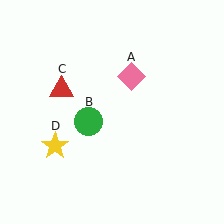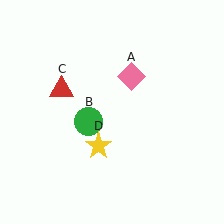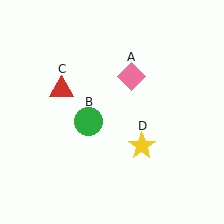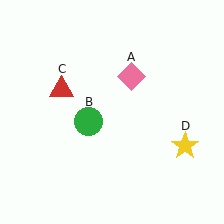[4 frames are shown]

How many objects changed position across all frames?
1 object changed position: yellow star (object D).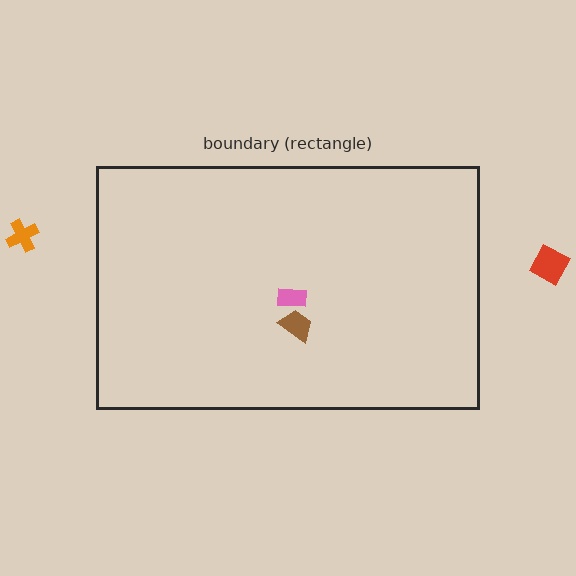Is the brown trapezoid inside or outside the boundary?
Inside.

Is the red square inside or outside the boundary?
Outside.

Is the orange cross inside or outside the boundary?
Outside.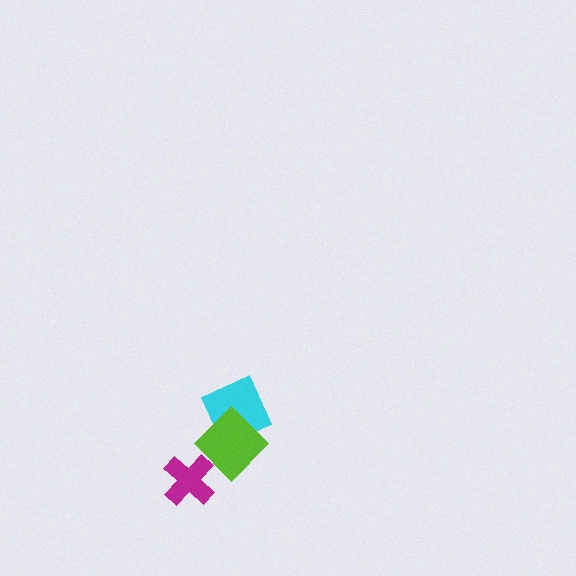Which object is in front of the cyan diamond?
The lime diamond is in front of the cyan diamond.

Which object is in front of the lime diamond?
The magenta cross is in front of the lime diamond.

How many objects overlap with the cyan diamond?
1 object overlaps with the cyan diamond.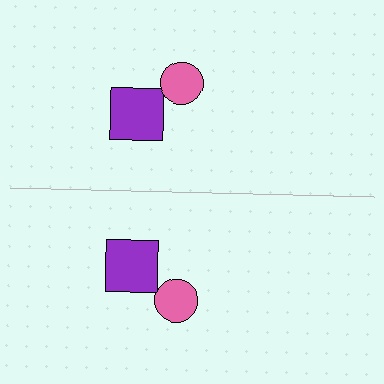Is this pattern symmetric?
Yes, this pattern has bilateral (reflection) symmetry.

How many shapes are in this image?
There are 4 shapes in this image.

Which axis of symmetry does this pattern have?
The pattern has a horizontal axis of symmetry running through the center of the image.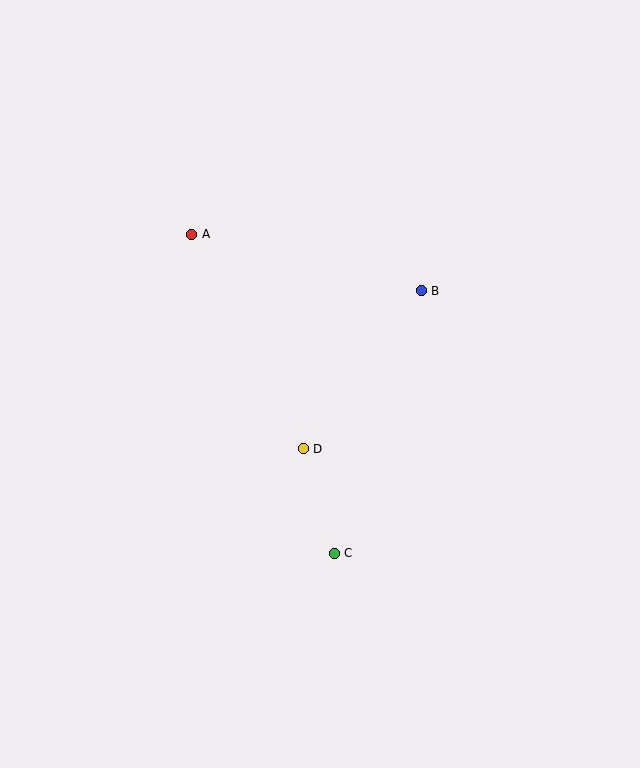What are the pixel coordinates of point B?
Point B is at (421, 291).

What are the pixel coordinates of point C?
Point C is at (334, 553).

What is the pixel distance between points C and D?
The distance between C and D is 109 pixels.